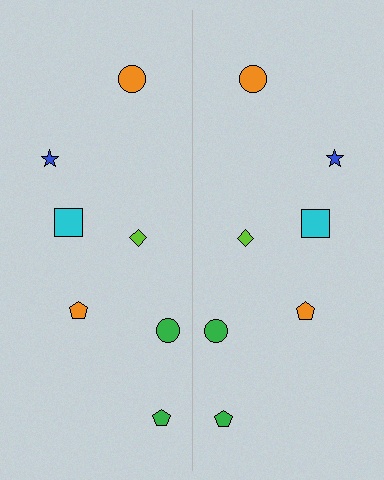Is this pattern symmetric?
Yes, this pattern has bilateral (reflection) symmetry.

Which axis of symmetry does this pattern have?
The pattern has a vertical axis of symmetry running through the center of the image.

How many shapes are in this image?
There are 14 shapes in this image.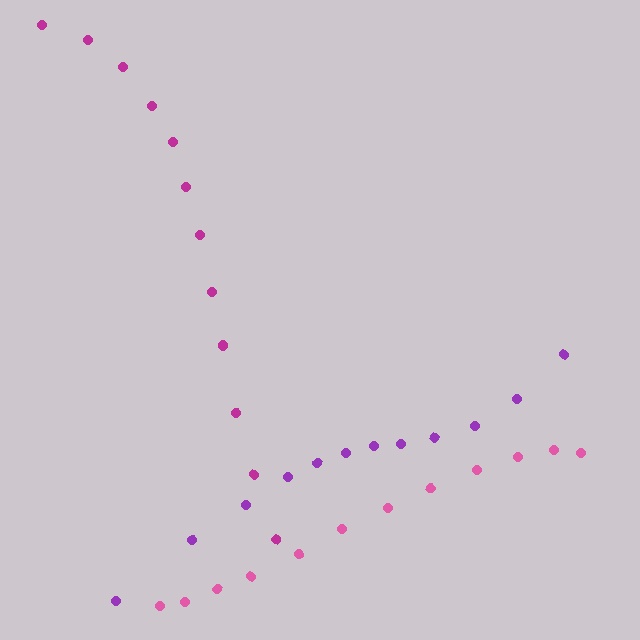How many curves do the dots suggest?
There are 3 distinct paths.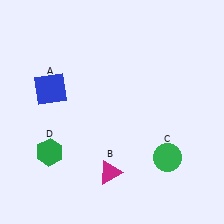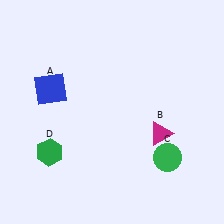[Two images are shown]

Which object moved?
The magenta triangle (B) moved right.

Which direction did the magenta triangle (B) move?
The magenta triangle (B) moved right.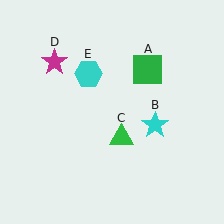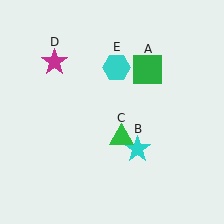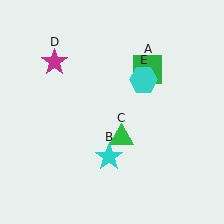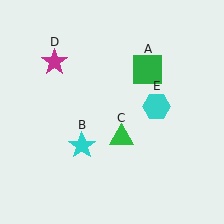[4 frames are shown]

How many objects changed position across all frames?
2 objects changed position: cyan star (object B), cyan hexagon (object E).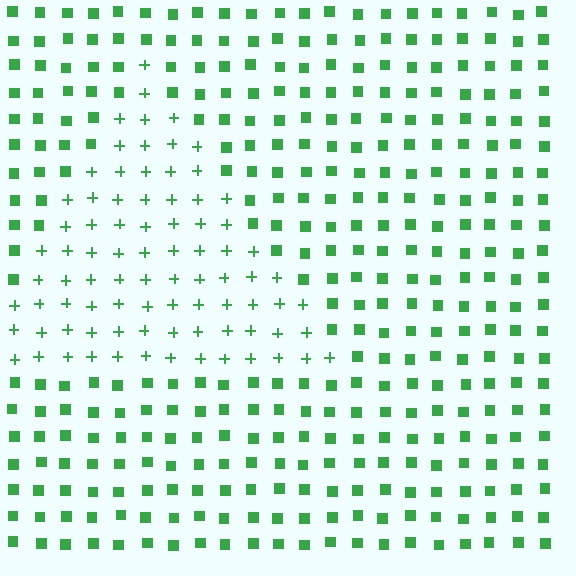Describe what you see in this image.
The image is filled with small green elements arranged in a uniform grid. A triangle-shaped region contains plus signs, while the surrounding area contains squares. The boundary is defined purely by the change in element shape.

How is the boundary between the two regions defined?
The boundary is defined by a change in element shape: plus signs inside vs. squares outside. All elements share the same color and spacing.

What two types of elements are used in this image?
The image uses plus signs inside the triangle region and squares outside it.